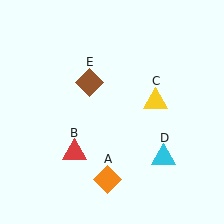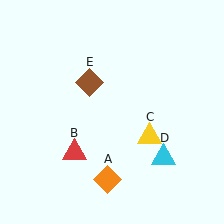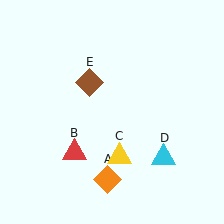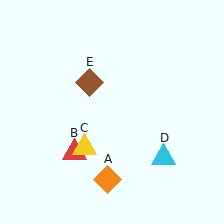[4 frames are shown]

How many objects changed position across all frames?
1 object changed position: yellow triangle (object C).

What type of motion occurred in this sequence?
The yellow triangle (object C) rotated clockwise around the center of the scene.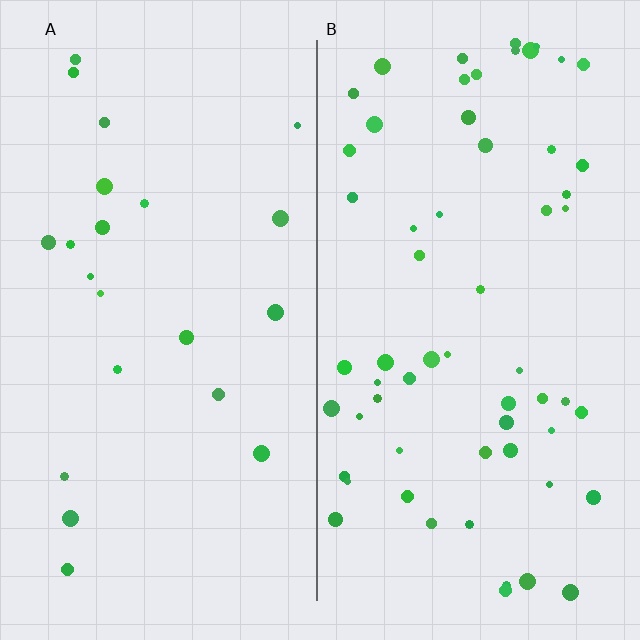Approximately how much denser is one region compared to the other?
Approximately 2.7× — region B over region A.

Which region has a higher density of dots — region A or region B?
B (the right).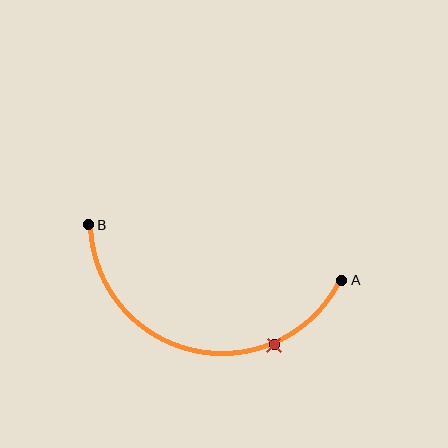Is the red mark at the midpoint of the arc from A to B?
No. The red mark lies on the arc but is closer to endpoint A. The arc midpoint would be at the point on the curve equidistant along the arc from both A and B.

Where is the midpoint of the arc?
The arc midpoint is the point on the curve farthest from the straight line joining A and B. It sits below that line.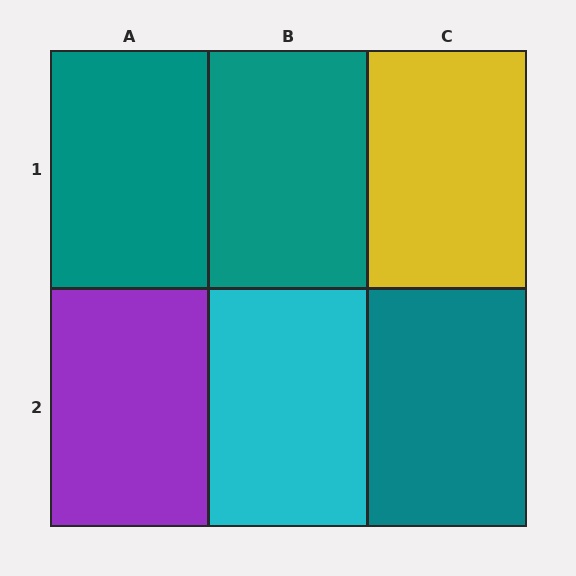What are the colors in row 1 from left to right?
Teal, teal, yellow.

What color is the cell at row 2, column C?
Teal.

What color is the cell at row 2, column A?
Purple.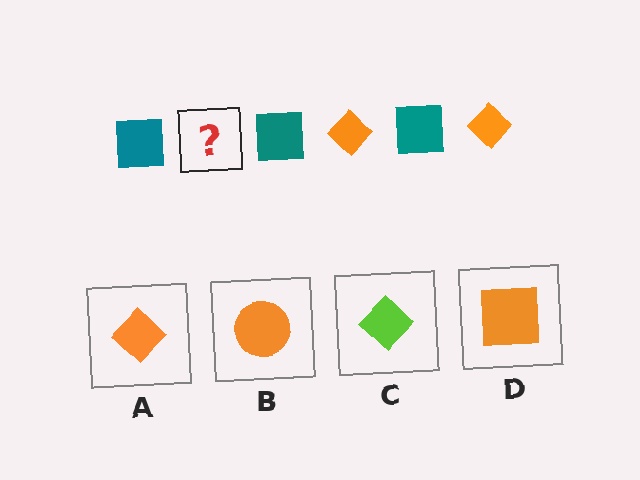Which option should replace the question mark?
Option A.